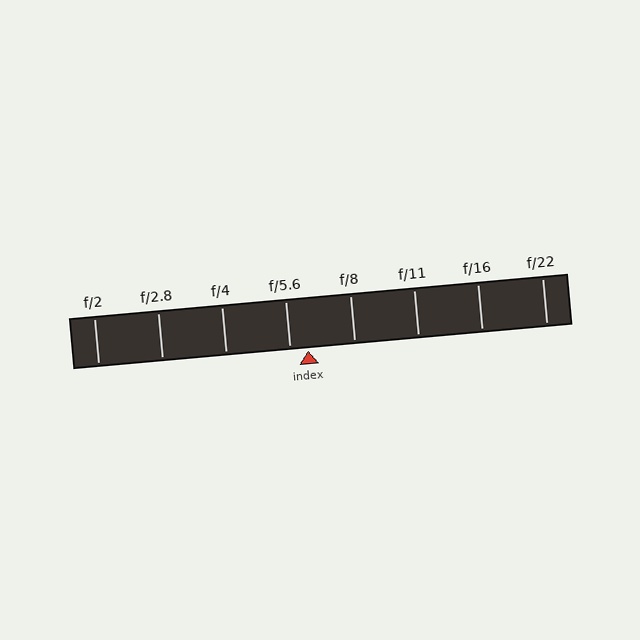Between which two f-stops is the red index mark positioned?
The index mark is between f/5.6 and f/8.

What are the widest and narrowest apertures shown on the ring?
The widest aperture shown is f/2 and the narrowest is f/22.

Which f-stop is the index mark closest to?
The index mark is closest to f/5.6.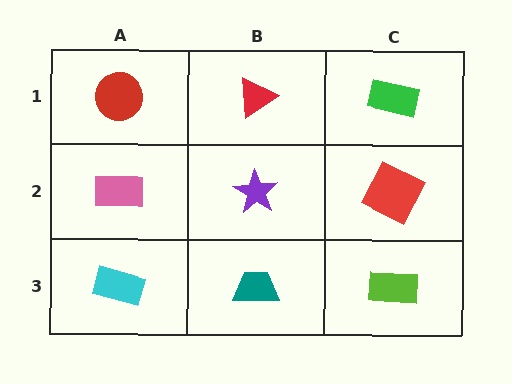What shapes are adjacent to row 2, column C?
A green rectangle (row 1, column C), a lime rectangle (row 3, column C), a purple star (row 2, column B).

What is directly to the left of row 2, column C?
A purple star.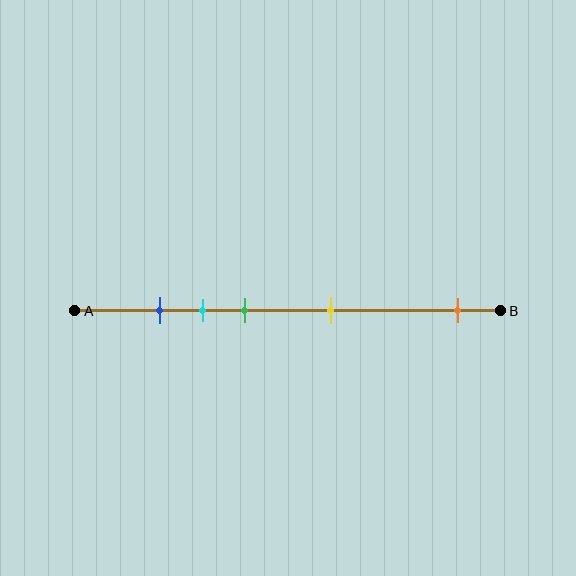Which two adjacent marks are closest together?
The blue and cyan marks are the closest adjacent pair.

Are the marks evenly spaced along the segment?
No, the marks are not evenly spaced.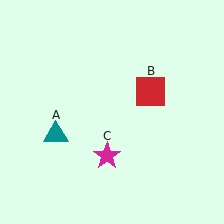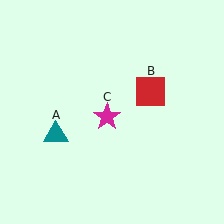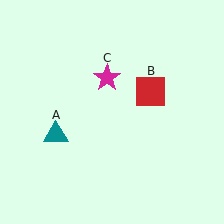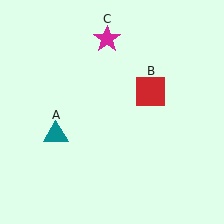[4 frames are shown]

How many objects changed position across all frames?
1 object changed position: magenta star (object C).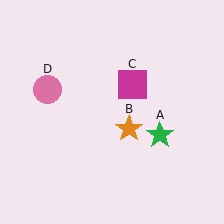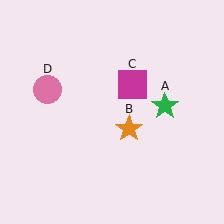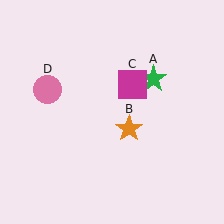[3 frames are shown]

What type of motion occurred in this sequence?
The green star (object A) rotated counterclockwise around the center of the scene.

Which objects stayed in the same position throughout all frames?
Orange star (object B) and magenta square (object C) and pink circle (object D) remained stationary.